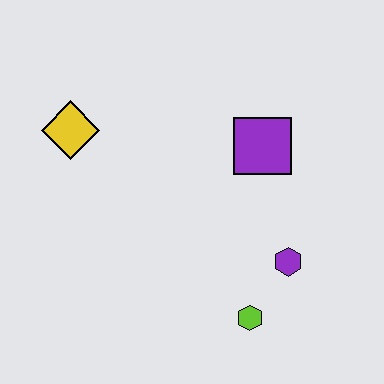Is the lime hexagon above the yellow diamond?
No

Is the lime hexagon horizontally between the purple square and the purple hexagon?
No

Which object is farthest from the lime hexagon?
The yellow diamond is farthest from the lime hexagon.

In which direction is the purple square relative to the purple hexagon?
The purple square is above the purple hexagon.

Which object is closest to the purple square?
The purple hexagon is closest to the purple square.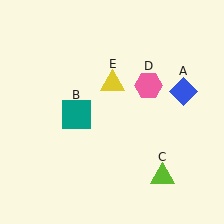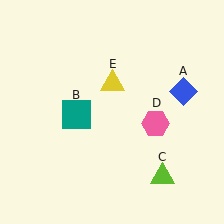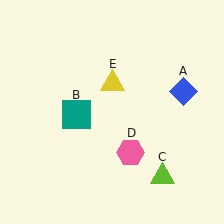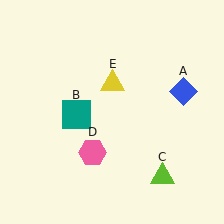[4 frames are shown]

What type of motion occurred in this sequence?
The pink hexagon (object D) rotated clockwise around the center of the scene.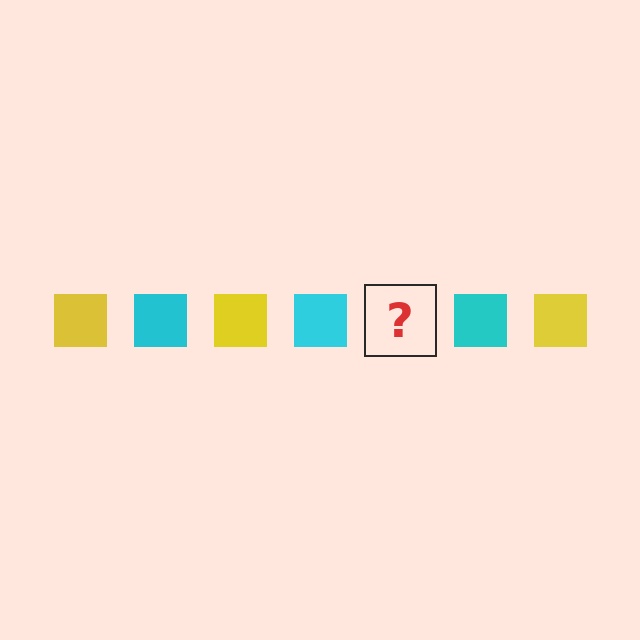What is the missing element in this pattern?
The missing element is a yellow square.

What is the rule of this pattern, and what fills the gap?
The rule is that the pattern cycles through yellow, cyan squares. The gap should be filled with a yellow square.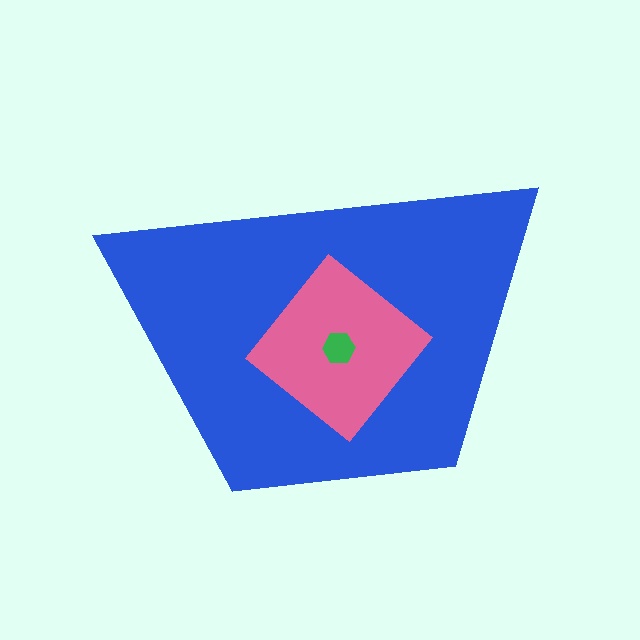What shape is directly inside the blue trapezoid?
The pink diamond.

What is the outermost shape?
The blue trapezoid.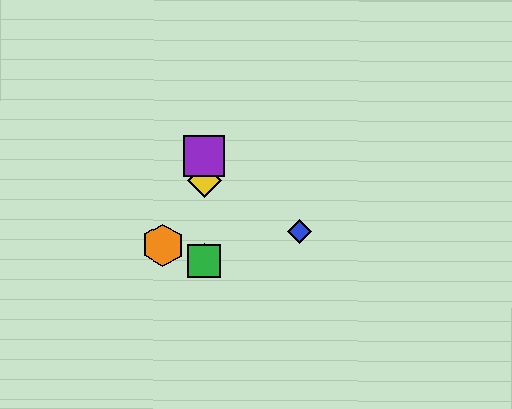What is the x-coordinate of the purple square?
The purple square is at x≈204.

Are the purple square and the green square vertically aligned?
Yes, both are at x≈204.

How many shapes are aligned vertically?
4 shapes (the red diamond, the green square, the yellow diamond, the purple square) are aligned vertically.